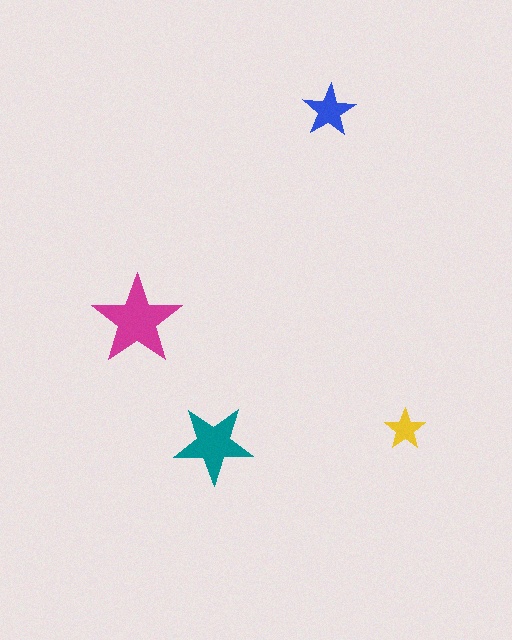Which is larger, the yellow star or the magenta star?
The magenta one.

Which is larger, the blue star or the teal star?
The teal one.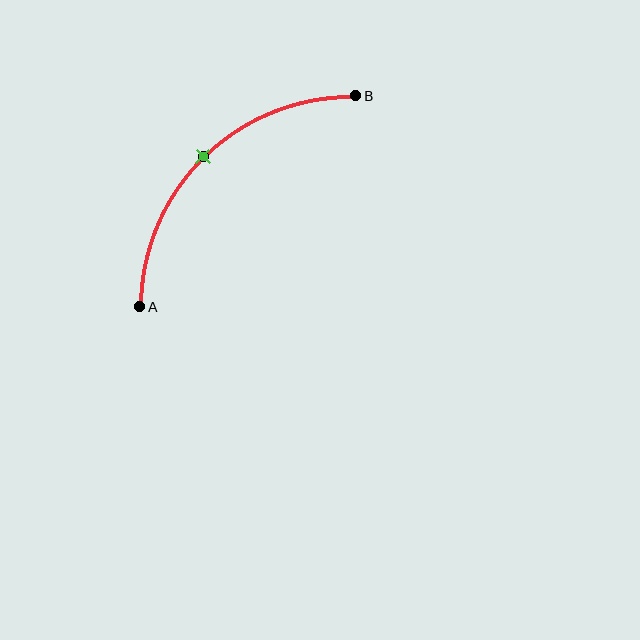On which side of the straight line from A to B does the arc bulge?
The arc bulges above and to the left of the straight line connecting A and B.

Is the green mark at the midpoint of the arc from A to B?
Yes. The green mark lies on the arc at equal arc-length from both A and B — it is the arc midpoint.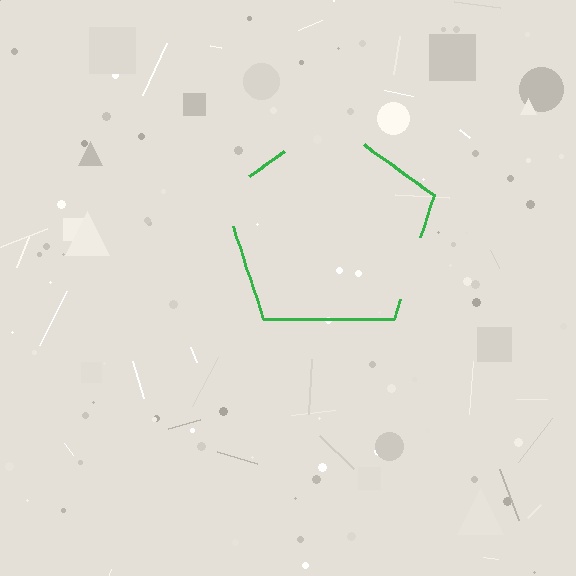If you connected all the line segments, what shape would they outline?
They would outline a pentagon.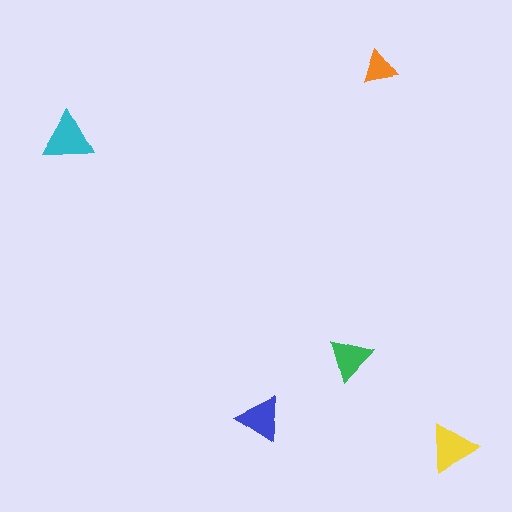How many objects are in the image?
There are 5 objects in the image.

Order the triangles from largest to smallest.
the cyan one, the yellow one, the blue one, the green one, the orange one.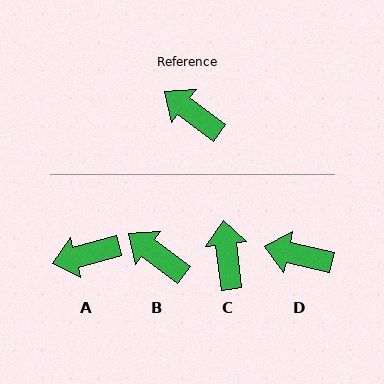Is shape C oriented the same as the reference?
No, it is off by about 46 degrees.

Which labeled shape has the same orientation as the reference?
B.